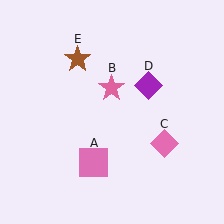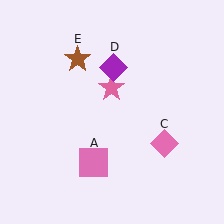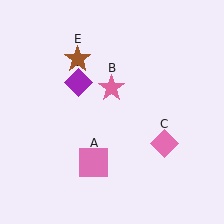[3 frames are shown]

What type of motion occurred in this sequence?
The purple diamond (object D) rotated counterclockwise around the center of the scene.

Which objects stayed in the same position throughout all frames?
Pink square (object A) and pink star (object B) and pink diamond (object C) and brown star (object E) remained stationary.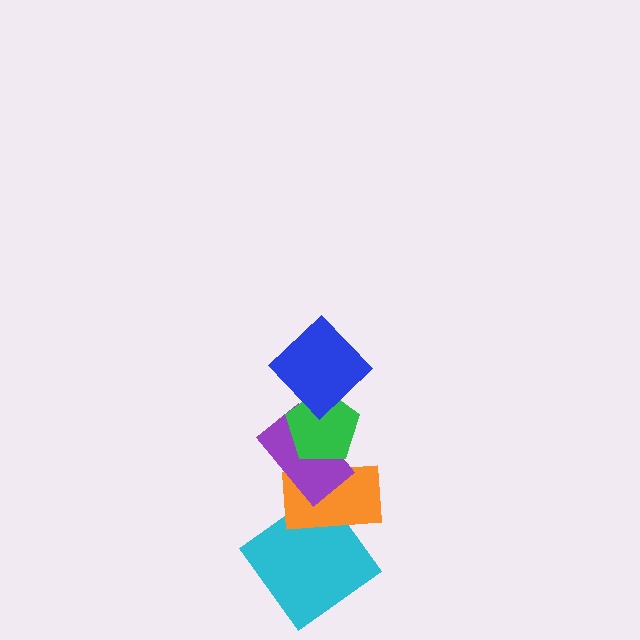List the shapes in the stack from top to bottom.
From top to bottom: the blue diamond, the green pentagon, the purple rectangle, the orange rectangle, the cyan diamond.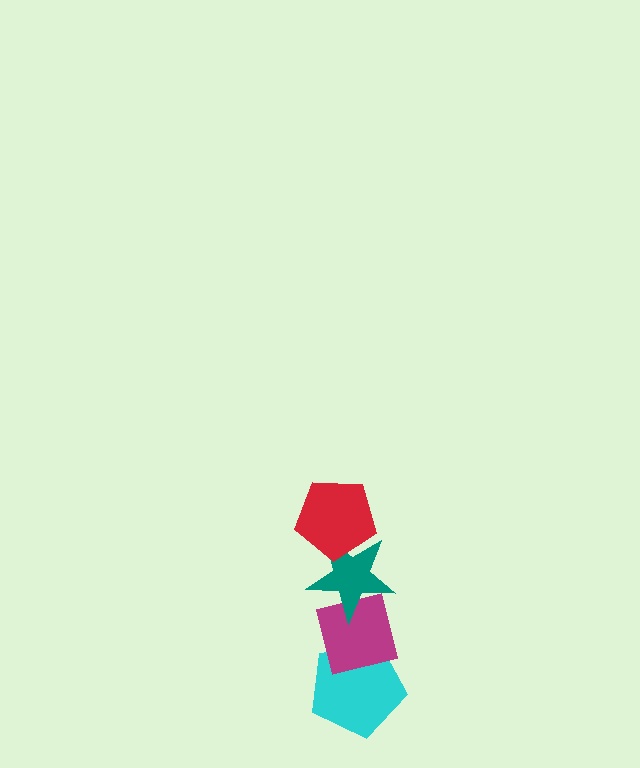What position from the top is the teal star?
The teal star is 2nd from the top.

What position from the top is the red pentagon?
The red pentagon is 1st from the top.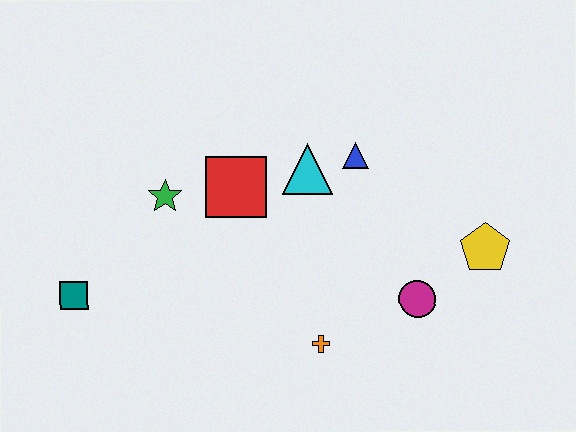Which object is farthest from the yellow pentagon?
The teal square is farthest from the yellow pentagon.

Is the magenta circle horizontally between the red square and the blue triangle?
No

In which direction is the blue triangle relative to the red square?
The blue triangle is to the right of the red square.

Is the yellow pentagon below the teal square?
No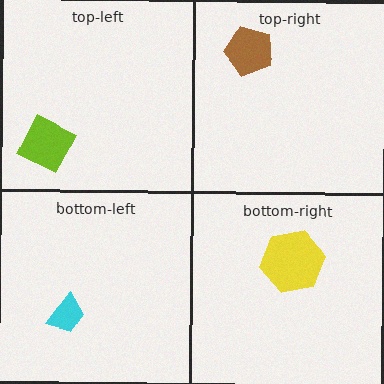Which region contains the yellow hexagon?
The bottom-right region.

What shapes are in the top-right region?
The brown pentagon.